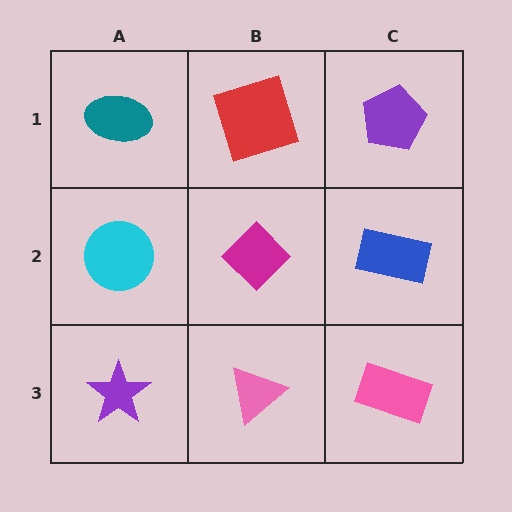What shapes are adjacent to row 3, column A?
A cyan circle (row 2, column A), a pink triangle (row 3, column B).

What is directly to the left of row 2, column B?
A cyan circle.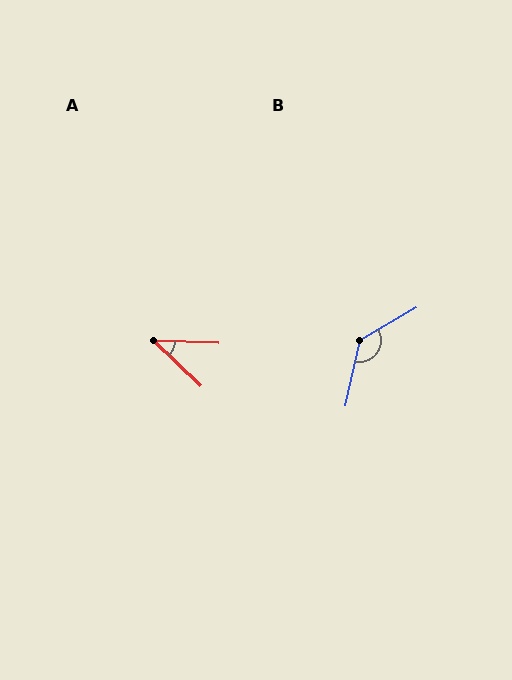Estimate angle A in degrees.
Approximately 41 degrees.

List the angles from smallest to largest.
A (41°), B (133°).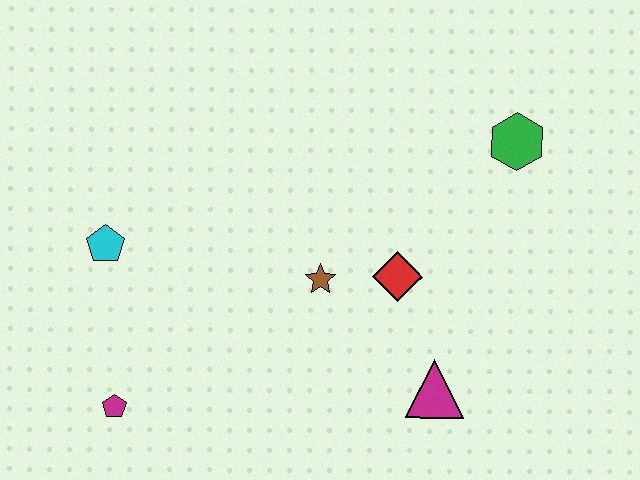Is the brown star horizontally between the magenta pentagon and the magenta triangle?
Yes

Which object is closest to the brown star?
The red diamond is closest to the brown star.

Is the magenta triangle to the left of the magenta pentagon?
No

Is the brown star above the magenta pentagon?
Yes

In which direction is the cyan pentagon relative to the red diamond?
The cyan pentagon is to the left of the red diamond.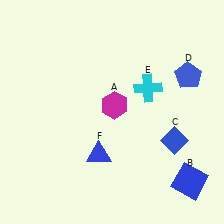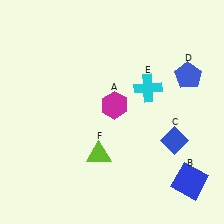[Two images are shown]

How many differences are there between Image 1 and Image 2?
There is 1 difference between the two images.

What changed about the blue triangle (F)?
In Image 1, F is blue. In Image 2, it changed to lime.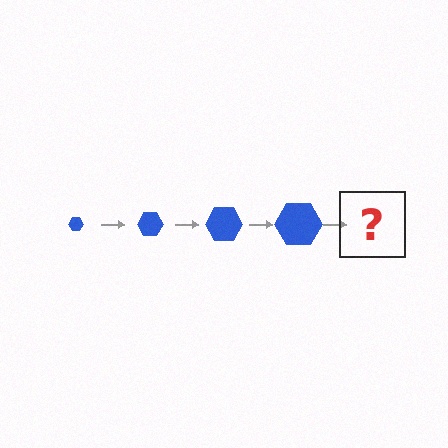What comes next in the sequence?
The next element should be a blue hexagon, larger than the previous one.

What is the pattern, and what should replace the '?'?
The pattern is that the hexagon gets progressively larger each step. The '?' should be a blue hexagon, larger than the previous one.